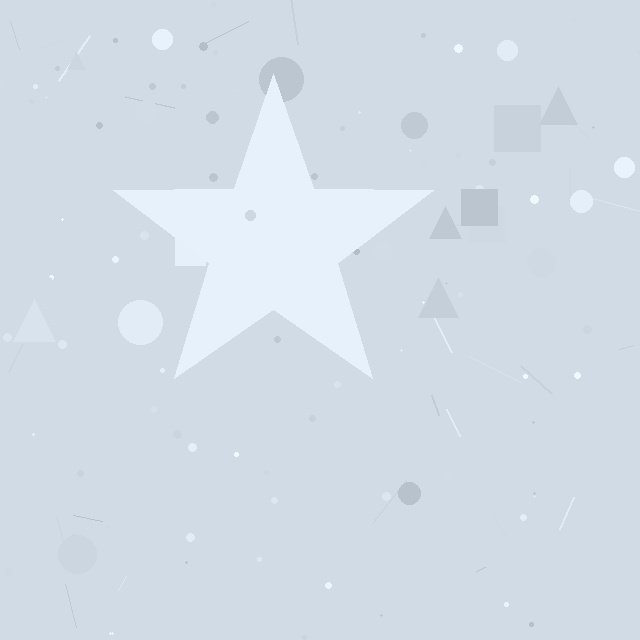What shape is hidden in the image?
A star is hidden in the image.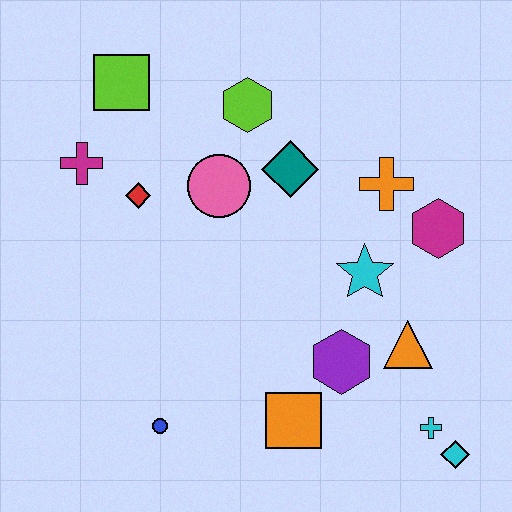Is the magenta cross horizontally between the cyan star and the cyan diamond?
No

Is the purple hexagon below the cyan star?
Yes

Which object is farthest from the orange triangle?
The lime square is farthest from the orange triangle.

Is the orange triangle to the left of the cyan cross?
Yes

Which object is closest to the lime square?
The magenta cross is closest to the lime square.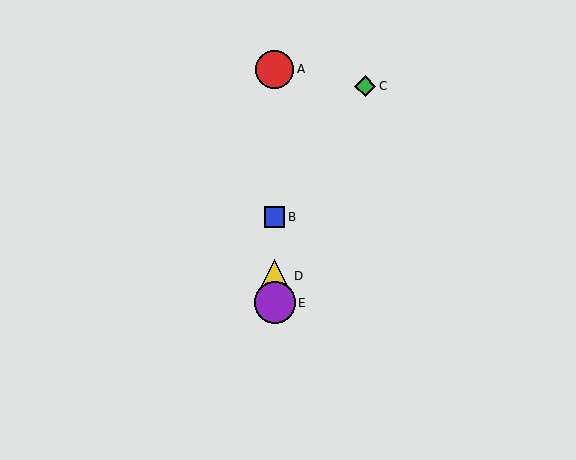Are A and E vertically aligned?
Yes, both are at x≈275.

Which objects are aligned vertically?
Objects A, B, D, E are aligned vertically.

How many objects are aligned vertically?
4 objects (A, B, D, E) are aligned vertically.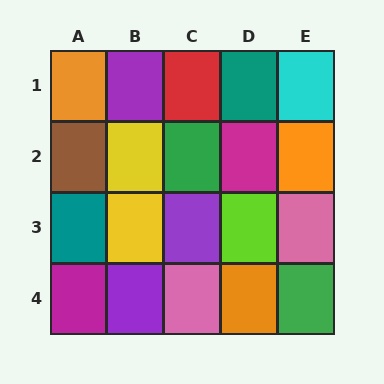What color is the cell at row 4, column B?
Purple.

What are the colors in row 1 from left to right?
Orange, purple, red, teal, cyan.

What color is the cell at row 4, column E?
Green.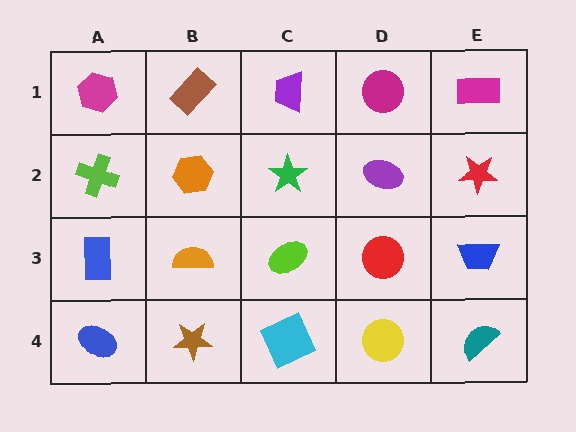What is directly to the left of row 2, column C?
An orange hexagon.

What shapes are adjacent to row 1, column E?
A red star (row 2, column E), a magenta circle (row 1, column D).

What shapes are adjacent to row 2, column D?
A magenta circle (row 1, column D), a red circle (row 3, column D), a green star (row 2, column C), a red star (row 2, column E).